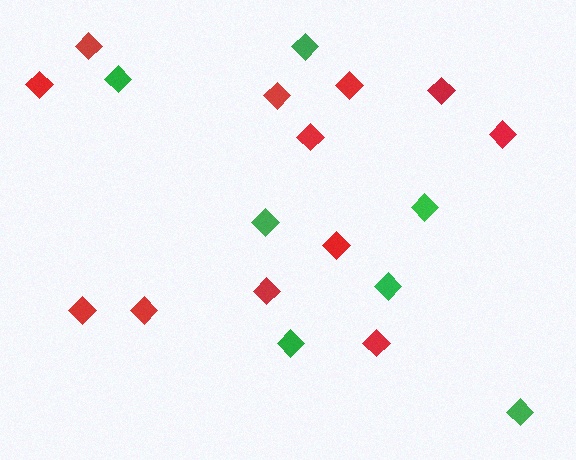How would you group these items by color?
There are 2 groups: one group of green diamonds (7) and one group of red diamonds (12).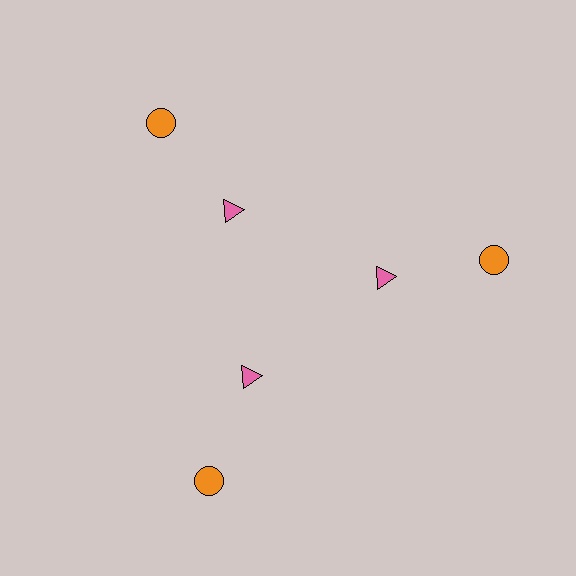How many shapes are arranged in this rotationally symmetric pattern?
There are 6 shapes, arranged in 3 groups of 2.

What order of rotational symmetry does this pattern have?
This pattern has 3-fold rotational symmetry.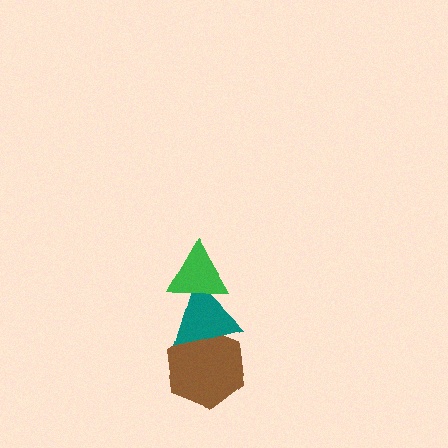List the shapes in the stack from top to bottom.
From top to bottom: the green triangle, the teal triangle, the brown hexagon.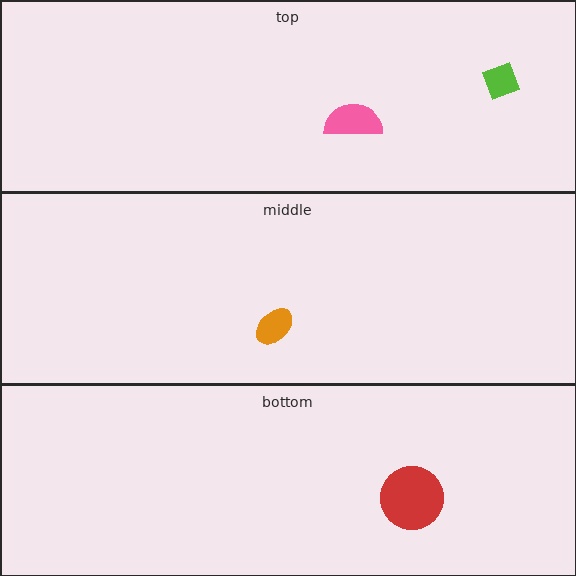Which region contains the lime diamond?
The top region.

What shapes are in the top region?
The pink semicircle, the lime diamond.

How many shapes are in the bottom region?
1.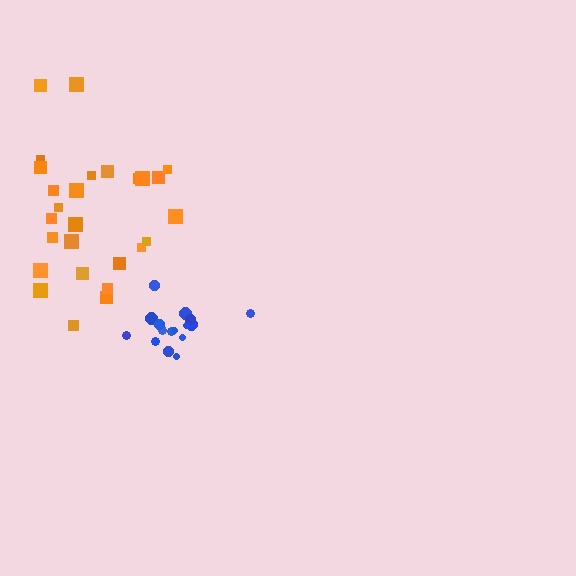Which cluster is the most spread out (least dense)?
Orange.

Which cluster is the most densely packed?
Blue.